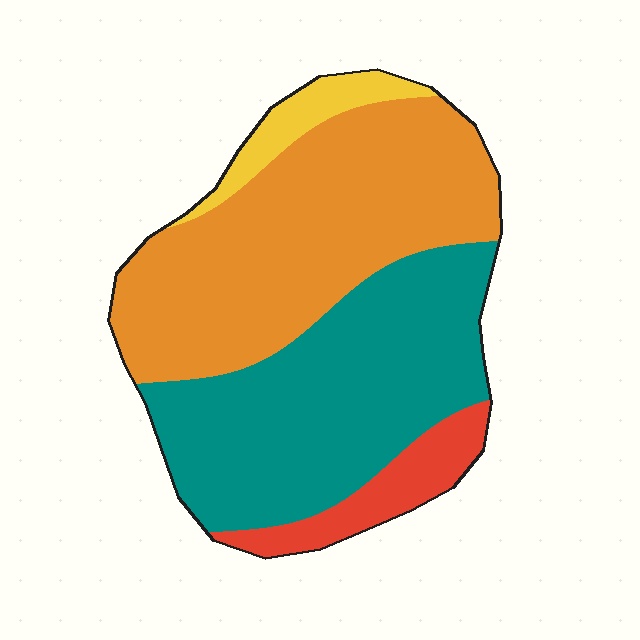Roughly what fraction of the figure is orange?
Orange covers around 45% of the figure.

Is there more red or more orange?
Orange.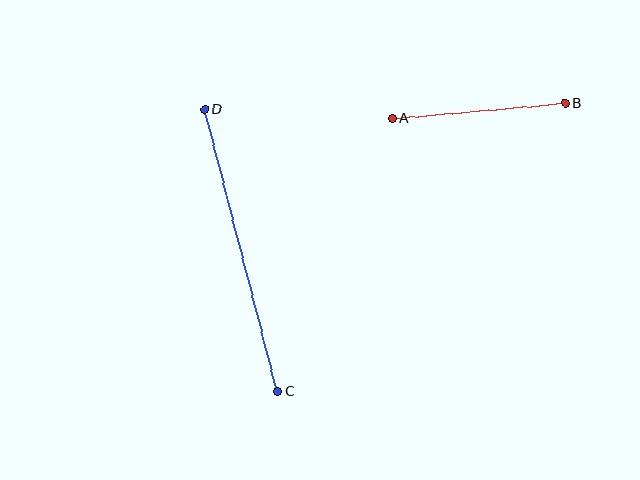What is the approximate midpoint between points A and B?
The midpoint is at approximately (479, 111) pixels.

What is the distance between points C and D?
The distance is approximately 291 pixels.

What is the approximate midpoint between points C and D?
The midpoint is at approximately (241, 250) pixels.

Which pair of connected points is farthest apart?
Points C and D are farthest apart.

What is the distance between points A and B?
The distance is approximately 173 pixels.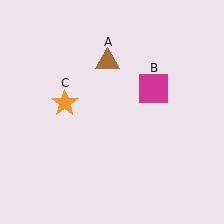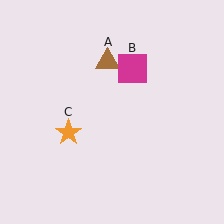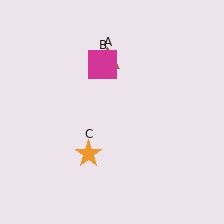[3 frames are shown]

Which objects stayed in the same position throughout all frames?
Brown triangle (object A) remained stationary.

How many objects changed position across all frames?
2 objects changed position: magenta square (object B), orange star (object C).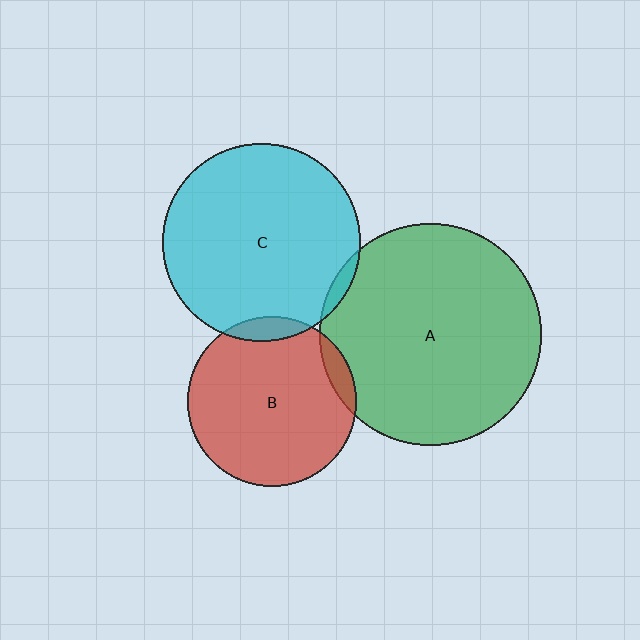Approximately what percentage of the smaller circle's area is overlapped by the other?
Approximately 5%.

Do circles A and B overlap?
Yes.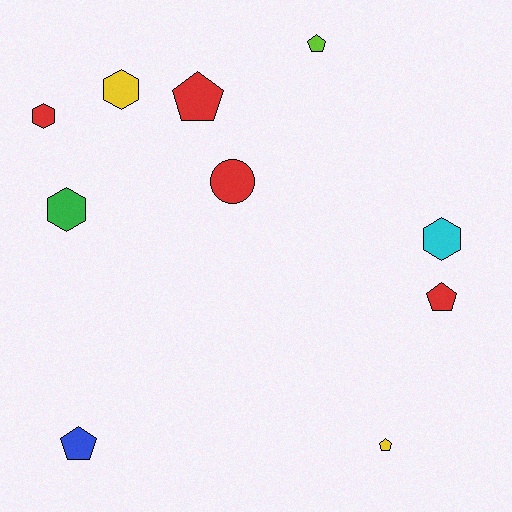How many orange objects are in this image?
There are no orange objects.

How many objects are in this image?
There are 10 objects.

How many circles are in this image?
There is 1 circle.